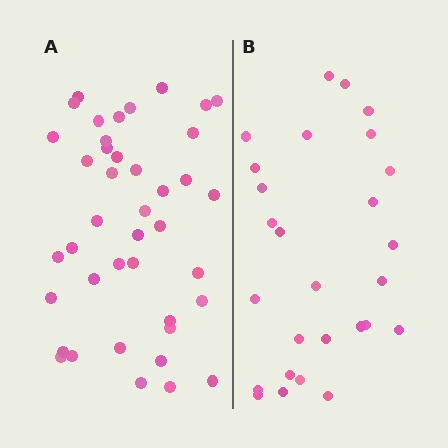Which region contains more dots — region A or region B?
Region A (the left region) has more dots.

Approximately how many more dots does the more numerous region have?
Region A has approximately 15 more dots than region B.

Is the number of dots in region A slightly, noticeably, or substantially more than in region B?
Region A has substantially more. The ratio is roughly 1.5 to 1.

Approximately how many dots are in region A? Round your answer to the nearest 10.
About 40 dots. (The exact count is 41, which rounds to 40.)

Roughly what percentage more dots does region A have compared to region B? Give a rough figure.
About 50% more.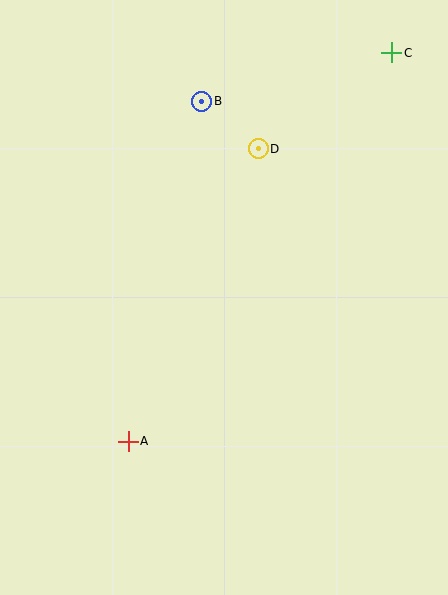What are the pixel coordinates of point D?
Point D is at (258, 149).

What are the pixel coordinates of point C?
Point C is at (392, 53).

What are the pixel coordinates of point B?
Point B is at (202, 101).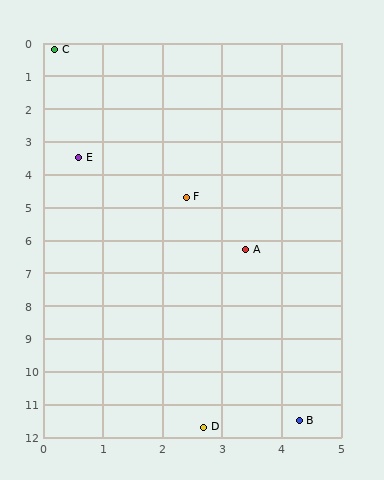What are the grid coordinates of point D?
Point D is at approximately (2.7, 11.7).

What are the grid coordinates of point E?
Point E is at approximately (0.6, 3.5).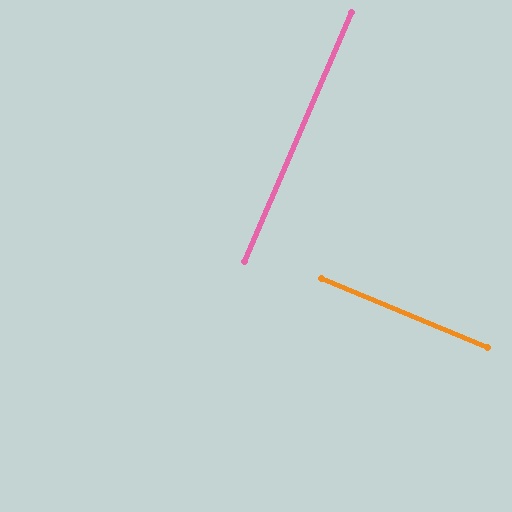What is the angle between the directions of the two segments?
Approximately 89 degrees.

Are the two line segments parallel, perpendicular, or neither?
Perpendicular — they meet at approximately 89°.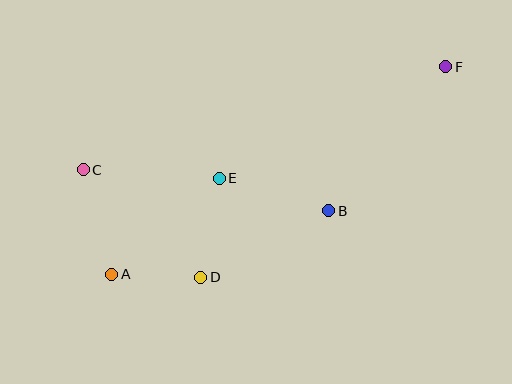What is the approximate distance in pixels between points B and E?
The distance between B and E is approximately 114 pixels.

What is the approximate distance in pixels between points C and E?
The distance between C and E is approximately 136 pixels.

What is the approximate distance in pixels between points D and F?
The distance between D and F is approximately 323 pixels.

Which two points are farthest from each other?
Points A and F are farthest from each other.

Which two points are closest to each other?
Points A and D are closest to each other.